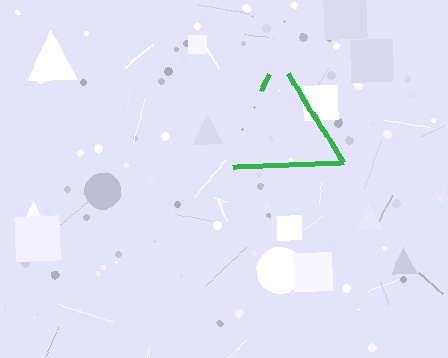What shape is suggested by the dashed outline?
The dashed outline suggests a triangle.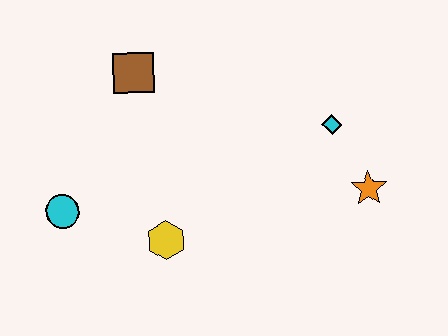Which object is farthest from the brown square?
The orange star is farthest from the brown square.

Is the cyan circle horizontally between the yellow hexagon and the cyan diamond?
No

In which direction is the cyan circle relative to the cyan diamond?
The cyan circle is to the left of the cyan diamond.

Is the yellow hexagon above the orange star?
No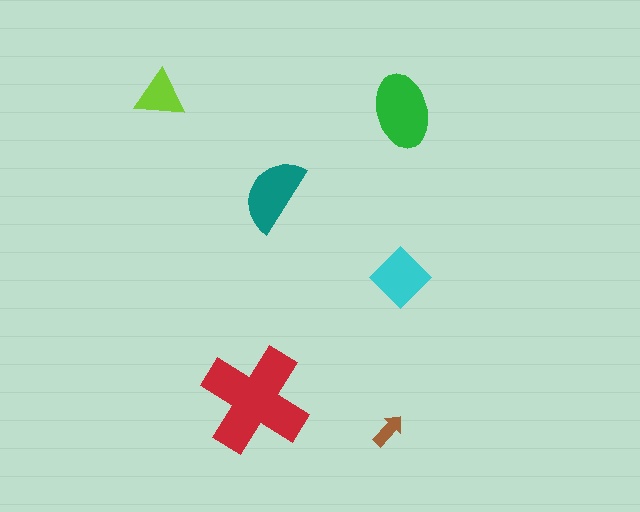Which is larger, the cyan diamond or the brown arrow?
The cyan diamond.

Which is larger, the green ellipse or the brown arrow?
The green ellipse.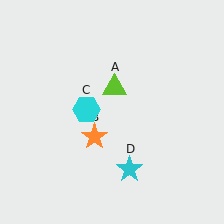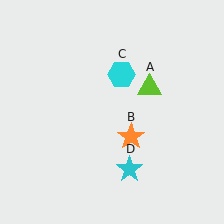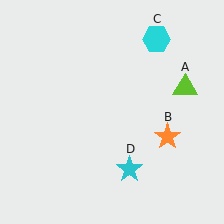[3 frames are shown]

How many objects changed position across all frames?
3 objects changed position: lime triangle (object A), orange star (object B), cyan hexagon (object C).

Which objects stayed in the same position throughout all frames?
Cyan star (object D) remained stationary.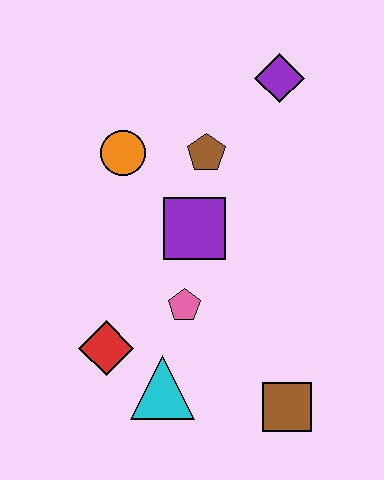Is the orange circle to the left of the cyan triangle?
Yes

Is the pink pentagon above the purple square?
No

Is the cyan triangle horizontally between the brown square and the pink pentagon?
No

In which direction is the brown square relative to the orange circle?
The brown square is below the orange circle.